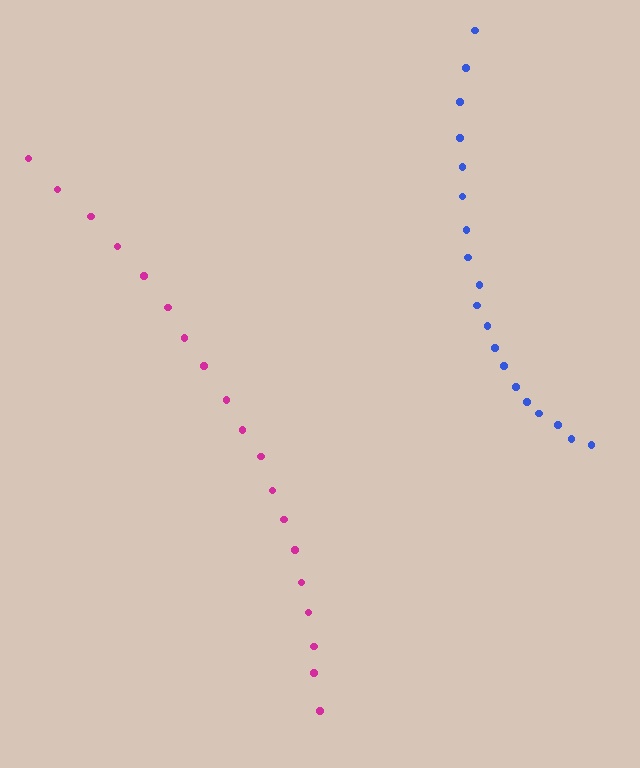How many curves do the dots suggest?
There are 2 distinct paths.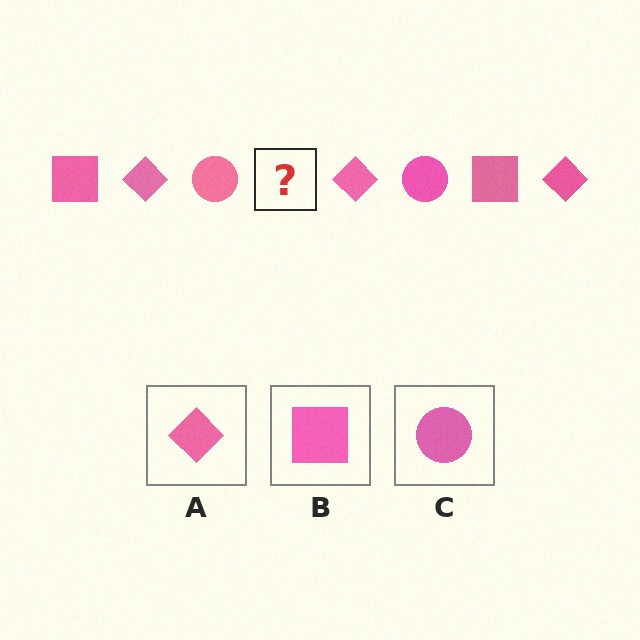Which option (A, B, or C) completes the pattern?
B.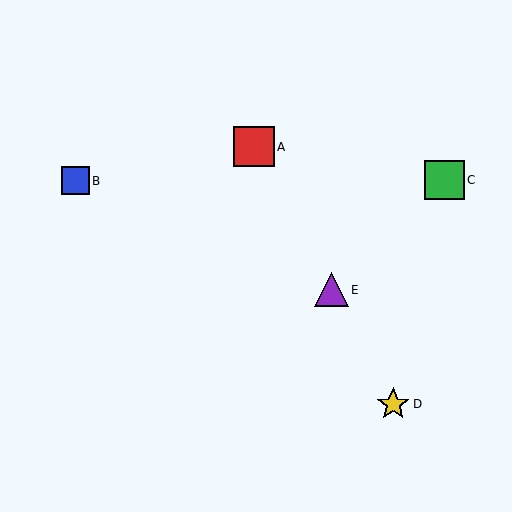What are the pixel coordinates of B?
Object B is at (75, 181).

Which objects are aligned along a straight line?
Objects A, D, E are aligned along a straight line.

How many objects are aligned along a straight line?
3 objects (A, D, E) are aligned along a straight line.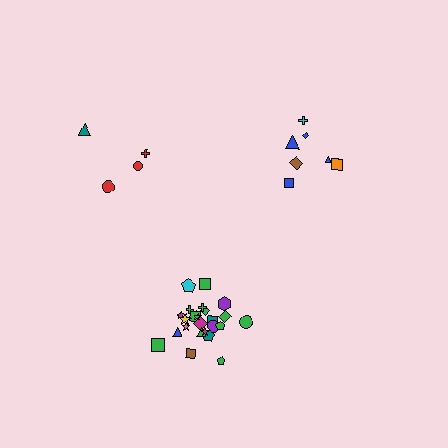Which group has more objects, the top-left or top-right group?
The top-right group.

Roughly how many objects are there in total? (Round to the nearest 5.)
Roughly 35 objects in total.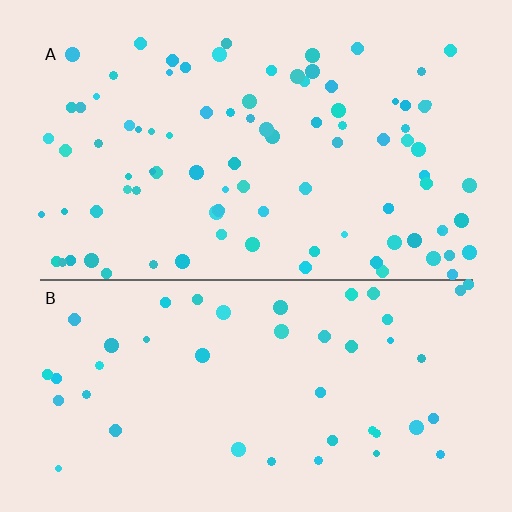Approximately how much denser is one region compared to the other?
Approximately 2.0× — region A over region B.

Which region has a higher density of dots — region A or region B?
A (the top).